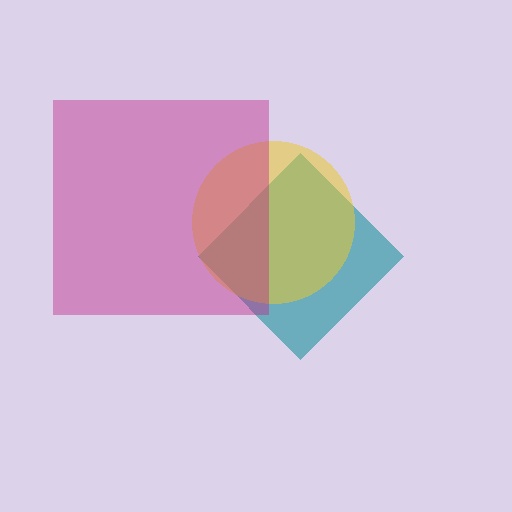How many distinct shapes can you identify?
There are 3 distinct shapes: a teal diamond, a yellow circle, a magenta square.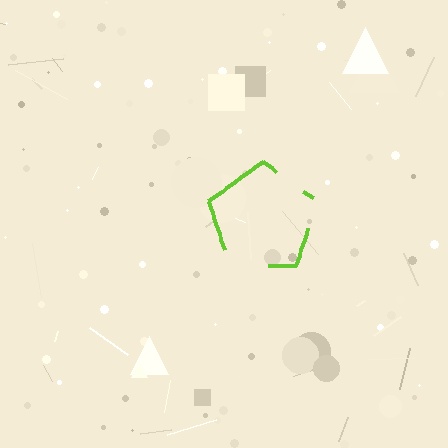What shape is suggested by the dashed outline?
The dashed outline suggests a pentagon.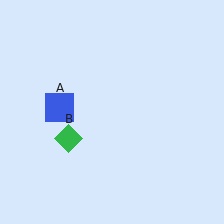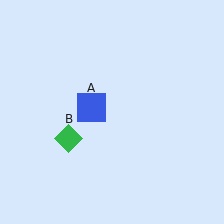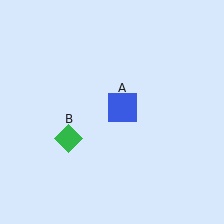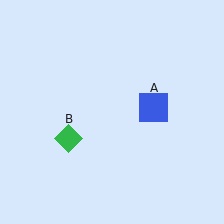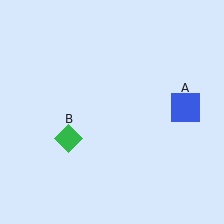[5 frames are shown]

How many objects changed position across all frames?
1 object changed position: blue square (object A).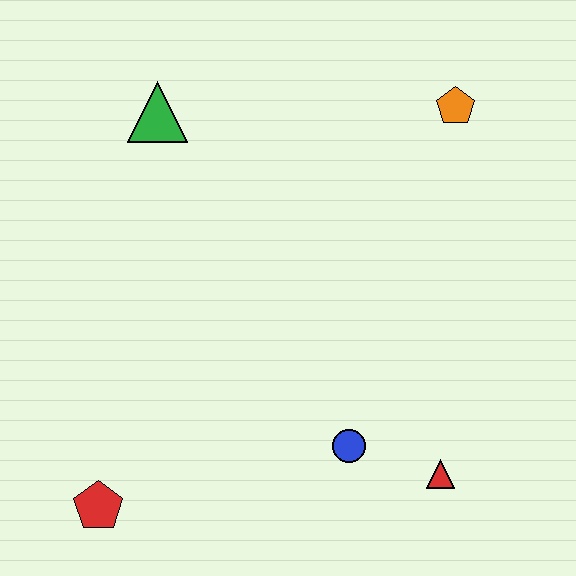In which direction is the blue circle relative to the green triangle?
The blue circle is below the green triangle.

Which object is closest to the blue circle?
The red triangle is closest to the blue circle.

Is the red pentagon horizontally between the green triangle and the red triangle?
No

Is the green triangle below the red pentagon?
No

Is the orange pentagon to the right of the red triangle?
Yes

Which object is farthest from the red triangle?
The green triangle is farthest from the red triangle.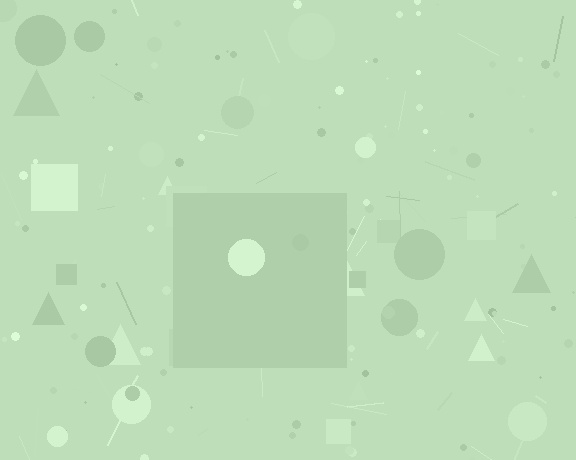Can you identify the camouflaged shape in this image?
The camouflaged shape is a square.